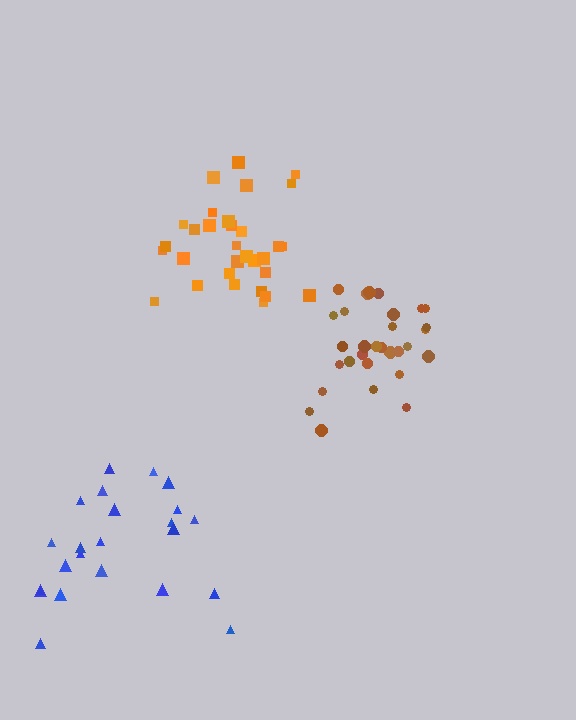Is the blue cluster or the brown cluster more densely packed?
Brown.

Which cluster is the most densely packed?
Brown.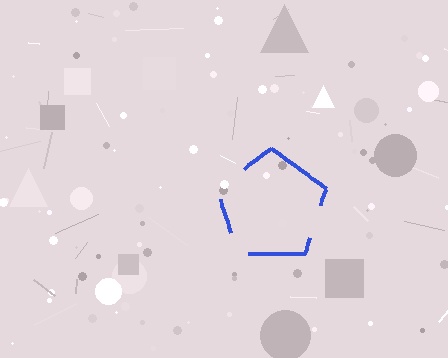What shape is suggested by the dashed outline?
The dashed outline suggests a pentagon.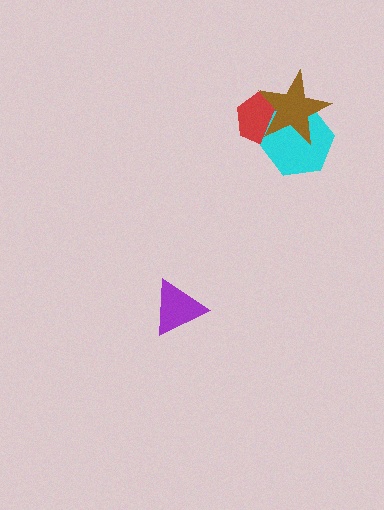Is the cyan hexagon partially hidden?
Yes, it is partially covered by another shape.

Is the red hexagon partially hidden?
Yes, it is partially covered by another shape.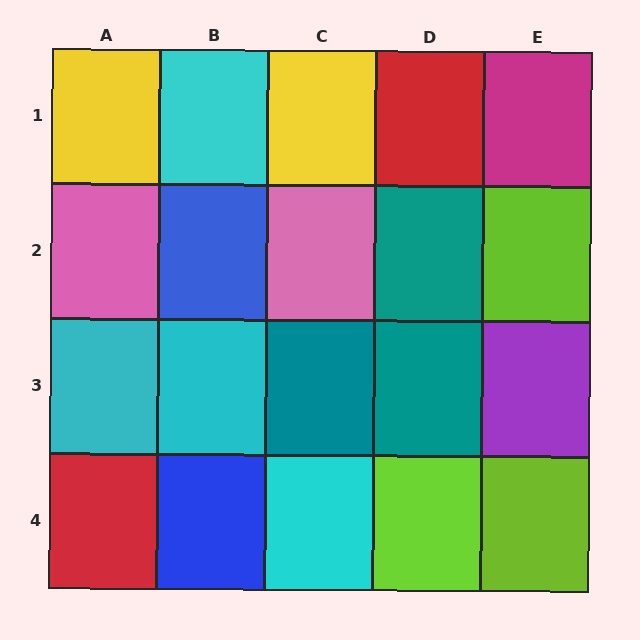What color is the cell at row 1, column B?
Cyan.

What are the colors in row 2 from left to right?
Pink, blue, pink, teal, lime.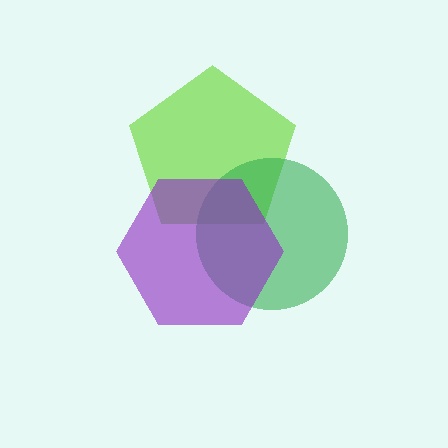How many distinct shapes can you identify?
There are 3 distinct shapes: a lime pentagon, a green circle, a purple hexagon.